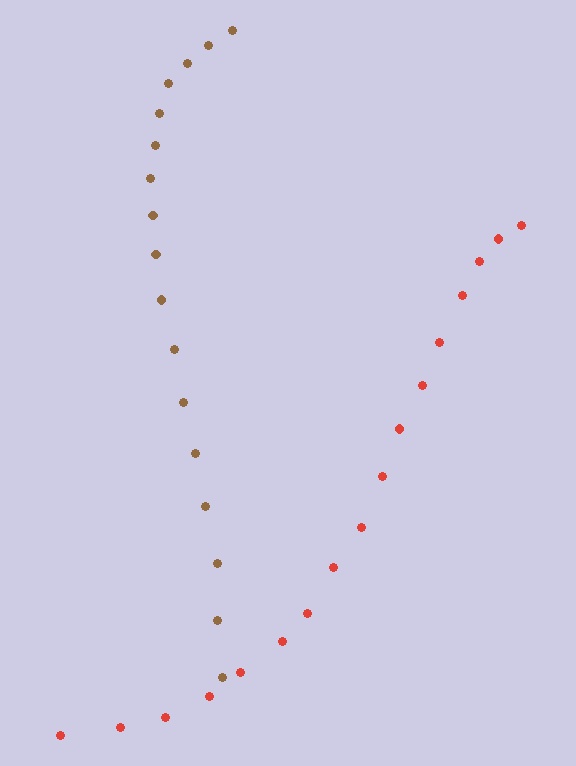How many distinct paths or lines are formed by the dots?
There are 2 distinct paths.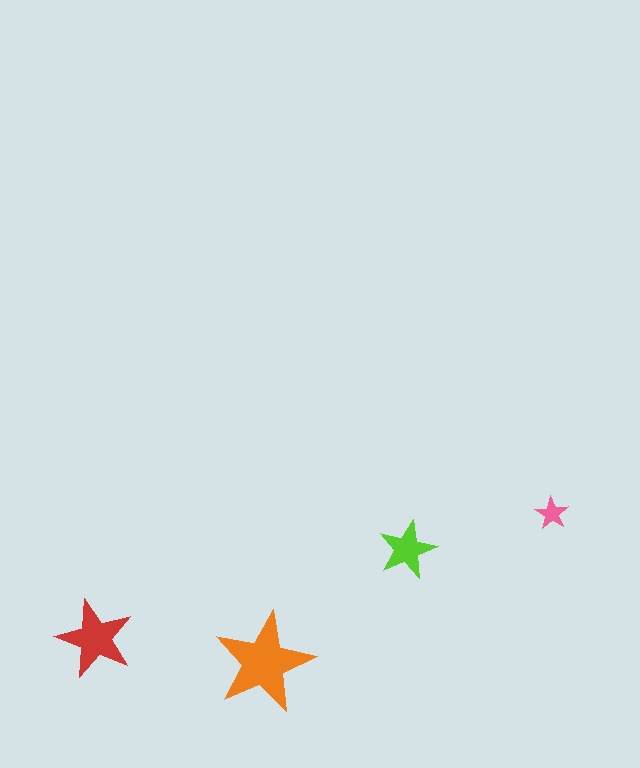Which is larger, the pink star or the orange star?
The orange one.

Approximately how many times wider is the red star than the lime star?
About 1.5 times wider.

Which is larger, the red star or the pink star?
The red one.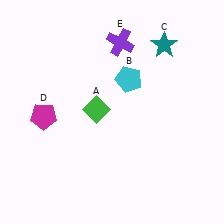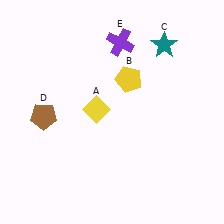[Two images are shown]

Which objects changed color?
A changed from green to yellow. B changed from cyan to yellow. D changed from magenta to brown.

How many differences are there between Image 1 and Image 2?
There are 3 differences between the two images.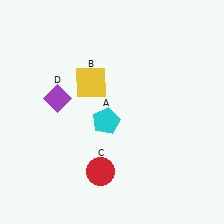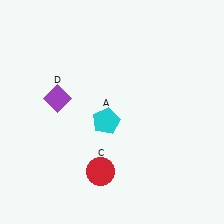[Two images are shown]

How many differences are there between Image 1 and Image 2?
There is 1 difference between the two images.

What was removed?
The yellow square (B) was removed in Image 2.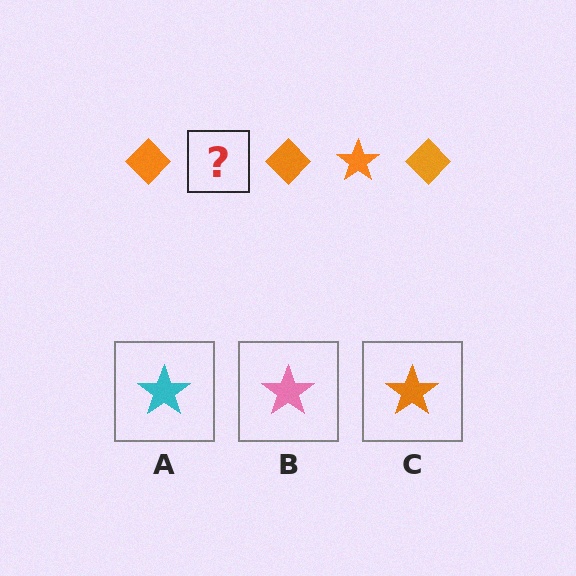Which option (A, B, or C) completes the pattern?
C.